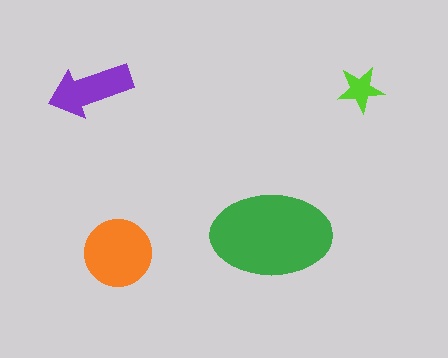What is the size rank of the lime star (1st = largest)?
4th.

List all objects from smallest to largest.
The lime star, the purple arrow, the orange circle, the green ellipse.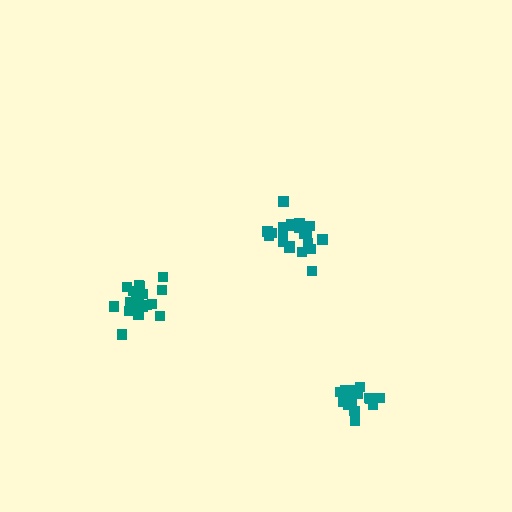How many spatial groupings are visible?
There are 3 spatial groupings.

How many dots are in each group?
Group 1: 18 dots, Group 2: 21 dots, Group 3: 19 dots (58 total).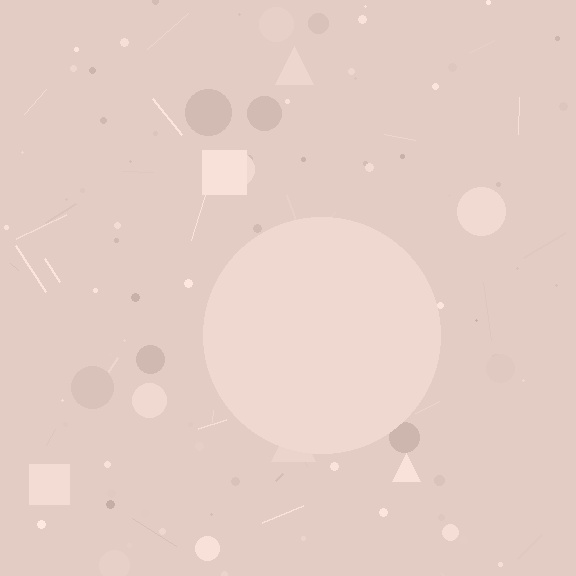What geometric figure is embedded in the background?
A circle is embedded in the background.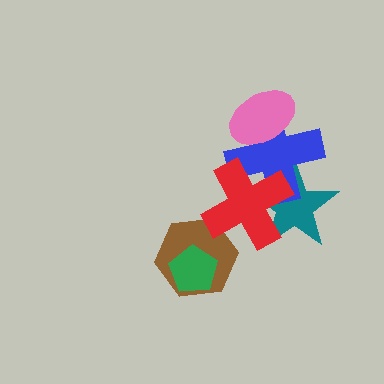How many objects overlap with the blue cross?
3 objects overlap with the blue cross.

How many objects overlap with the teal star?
2 objects overlap with the teal star.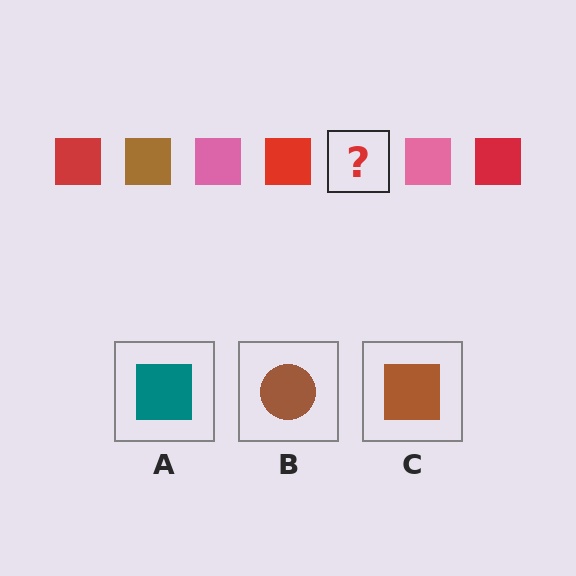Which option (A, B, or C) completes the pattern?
C.